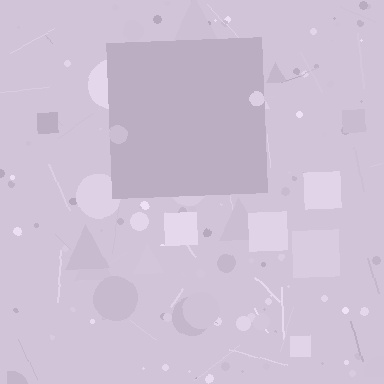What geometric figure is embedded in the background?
A square is embedded in the background.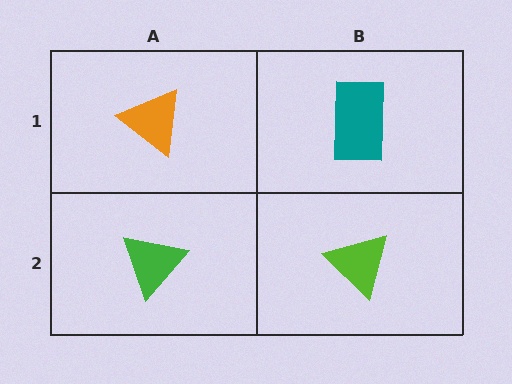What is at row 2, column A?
A green triangle.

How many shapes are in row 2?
2 shapes.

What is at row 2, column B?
A lime triangle.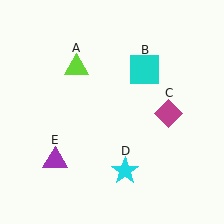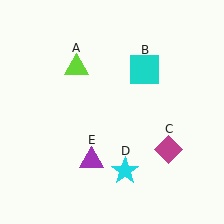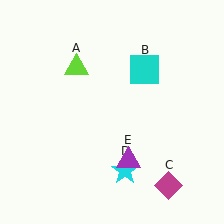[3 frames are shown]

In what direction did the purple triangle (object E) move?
The purple triangle (object E) moved right.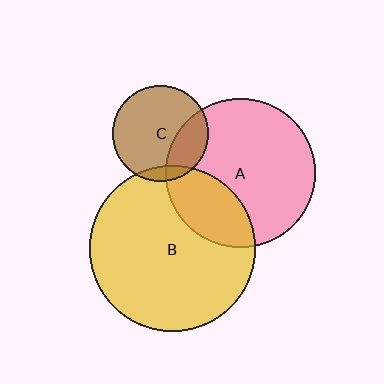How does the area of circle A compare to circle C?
Approximately 2.4 times.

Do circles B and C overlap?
Yes.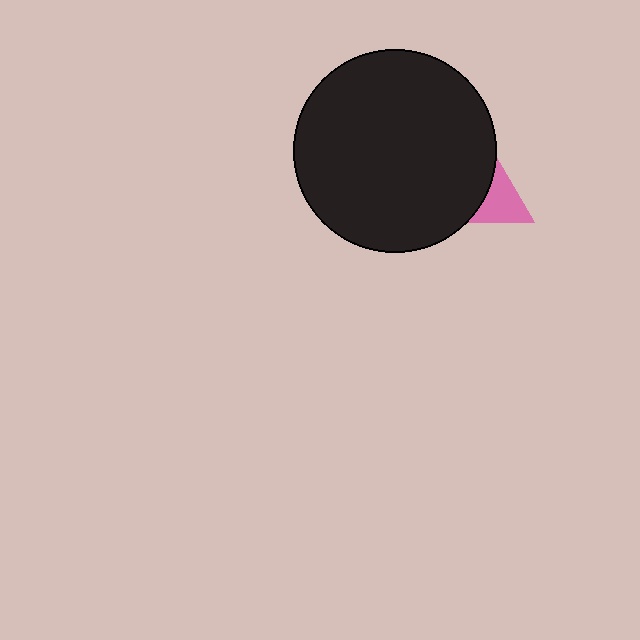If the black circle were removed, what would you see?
You would see the complete pink triangle.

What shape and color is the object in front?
The object in front is a black circle.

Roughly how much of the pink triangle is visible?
A small part of it is visible (roughly 31%).